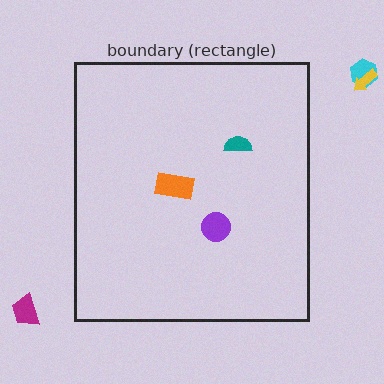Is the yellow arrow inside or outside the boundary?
Outside.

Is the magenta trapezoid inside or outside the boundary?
Outside.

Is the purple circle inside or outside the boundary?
Inside.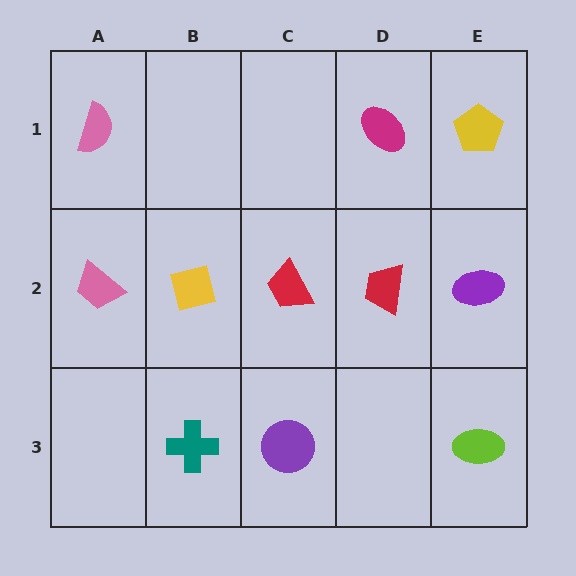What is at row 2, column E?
A purple ellipse.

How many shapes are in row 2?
5 shapes.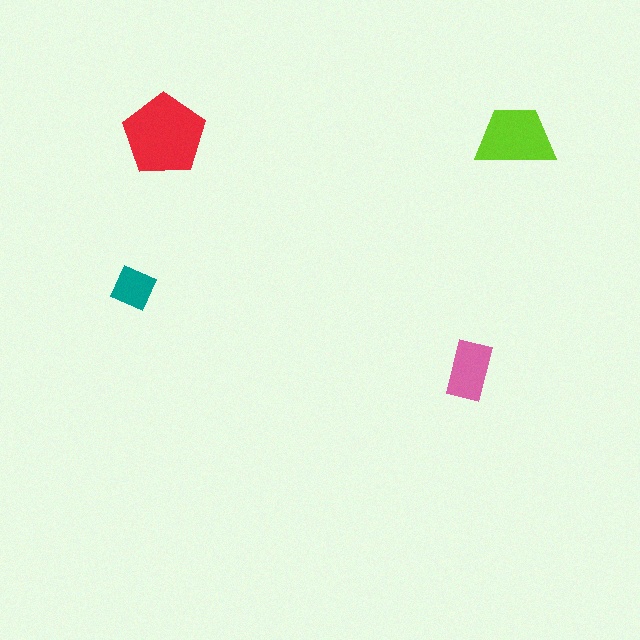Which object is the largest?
The red pentagon.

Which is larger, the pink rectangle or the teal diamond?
The pink rectangle.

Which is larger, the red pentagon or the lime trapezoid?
The red pentagon.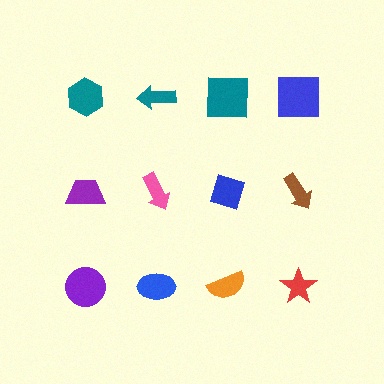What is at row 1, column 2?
A teal arrow.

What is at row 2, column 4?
A brown arrow.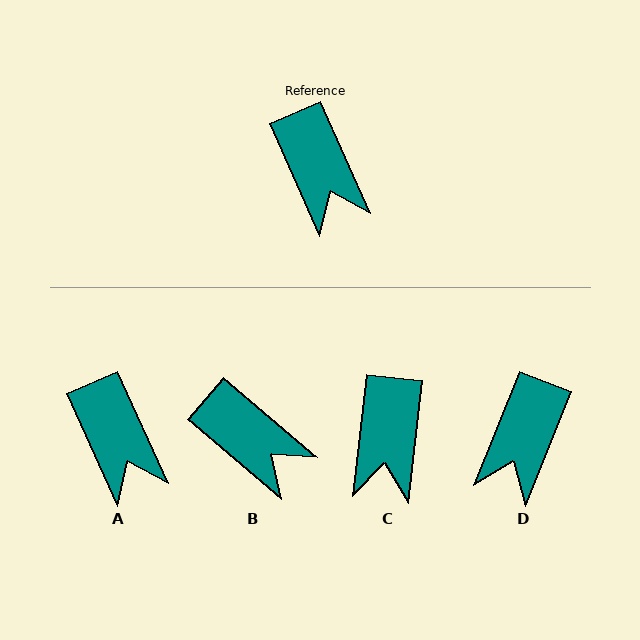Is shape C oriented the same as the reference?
No, it is off by about 31 degrees.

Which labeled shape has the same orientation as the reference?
A.